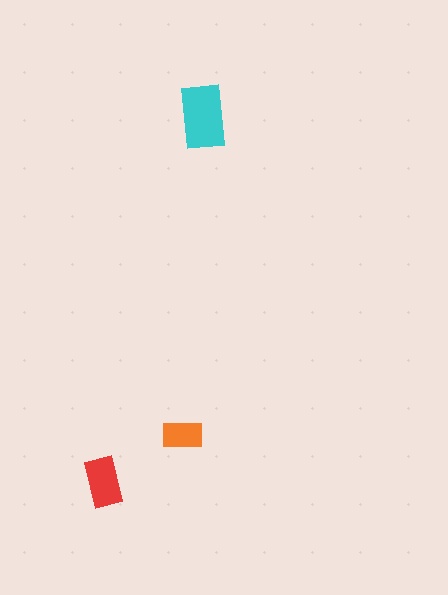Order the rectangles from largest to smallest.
the cyan one, the red one, the orange one.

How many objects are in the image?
There are 3 objects in the image.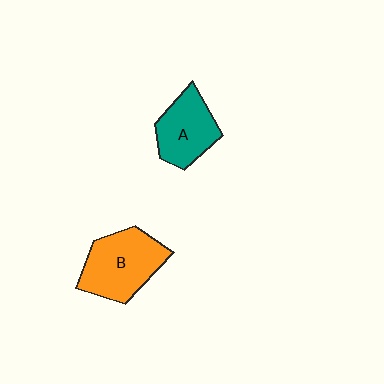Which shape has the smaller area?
Shape A (teal).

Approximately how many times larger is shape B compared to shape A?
Approximately 1.3 times.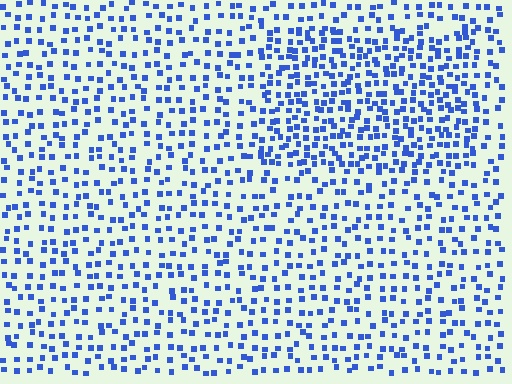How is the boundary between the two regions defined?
The boundary is defined by a change in element density (approximately 1.8x ratio). All elements are the same color, size, and shape.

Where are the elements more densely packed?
The elements are more densely packed inside the rectangle boundary.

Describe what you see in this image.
The image contains small blue elements arranged at two different densities. A rectangle-shaped region is visible where the elements are more densely packed than the surrounding area.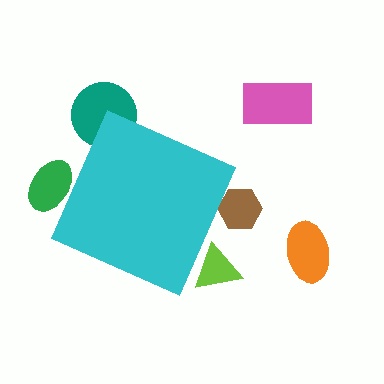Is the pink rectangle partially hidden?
No, the pink rectangle is fully visible.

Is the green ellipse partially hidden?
Yes, the green ellipse is partially hidden behind the cyan diamond.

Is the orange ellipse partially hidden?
No, the orange ellipse is fully visible.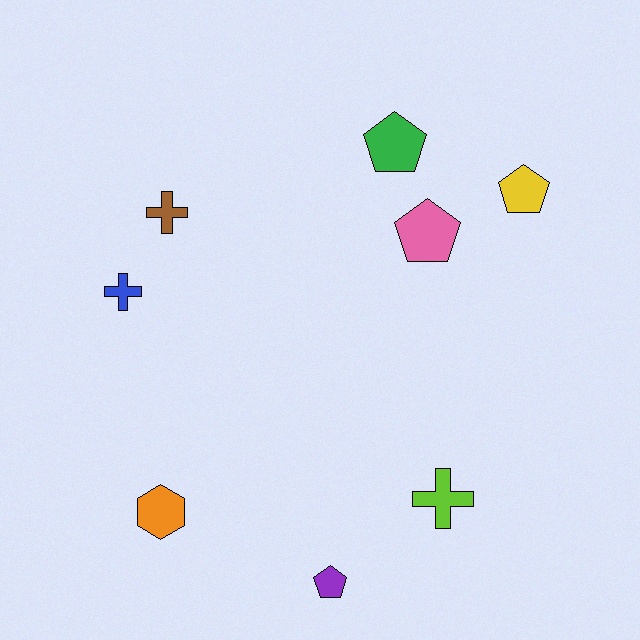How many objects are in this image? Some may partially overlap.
There are 8 objects.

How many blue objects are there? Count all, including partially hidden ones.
There is 1 blue object.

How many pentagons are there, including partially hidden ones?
There are 4 pentagons.